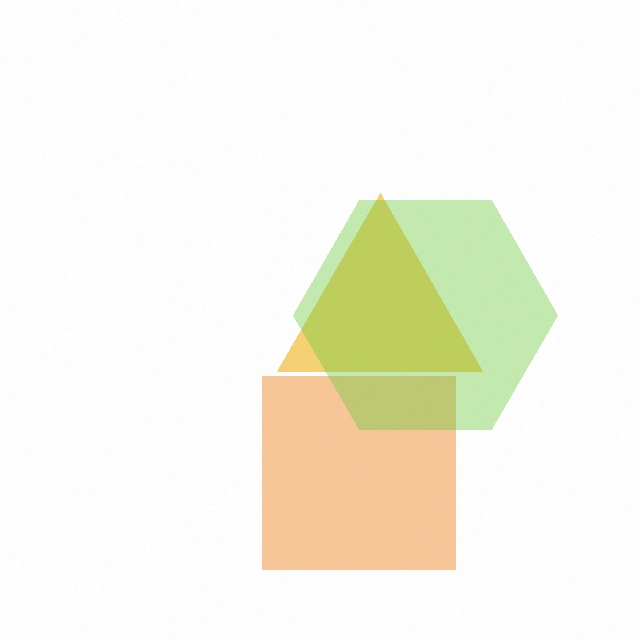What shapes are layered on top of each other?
The layered shapes are: an orange square, a yellow triangle, a lime hexagon.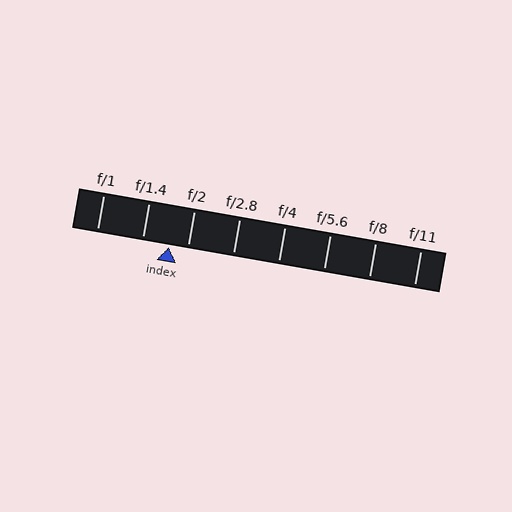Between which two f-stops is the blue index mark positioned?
The index mark is between f/1.4 and f/2.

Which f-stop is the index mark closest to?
The index mark is closest to f/2.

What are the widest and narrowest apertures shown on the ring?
The widest aperture shown is f/1 and the narrowest is f/11.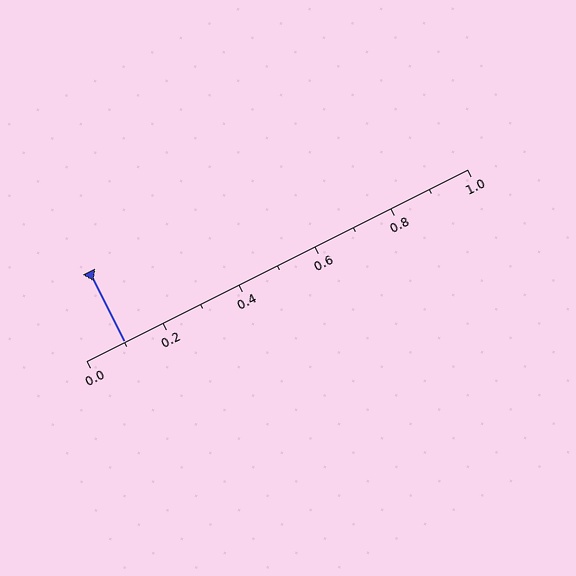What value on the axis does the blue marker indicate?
The marker indicates approximately 0.1.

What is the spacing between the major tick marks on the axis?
The major ticks are spaced 0.2 apart.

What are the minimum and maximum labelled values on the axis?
The axis runs from 0.0 to 1.0.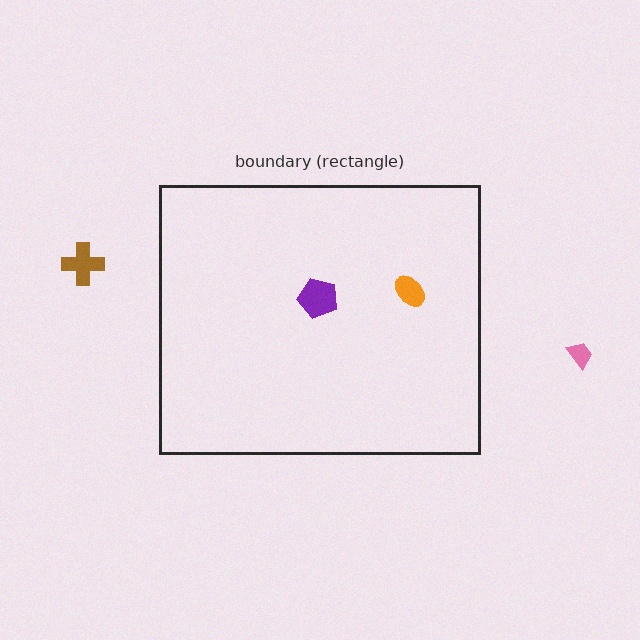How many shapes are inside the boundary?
2 inside, 2 outside.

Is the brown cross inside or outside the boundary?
Outside.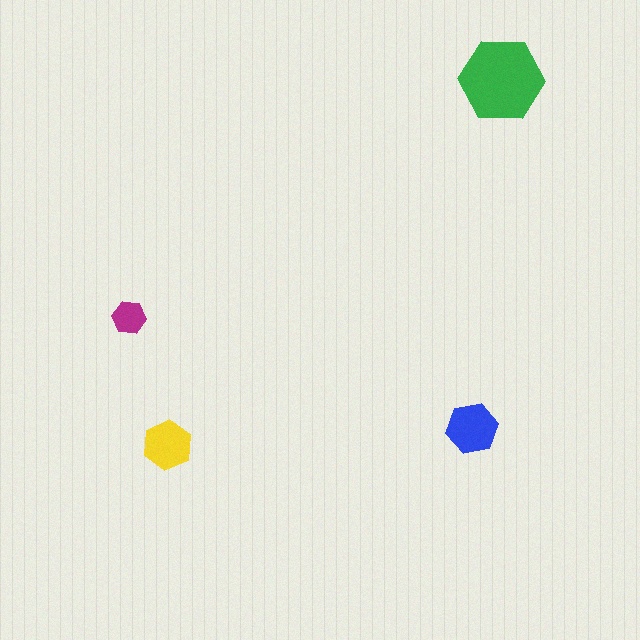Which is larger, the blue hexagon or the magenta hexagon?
The blue one.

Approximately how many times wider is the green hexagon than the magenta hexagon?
About 2.5 times wider.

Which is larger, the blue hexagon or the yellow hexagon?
The blue one.